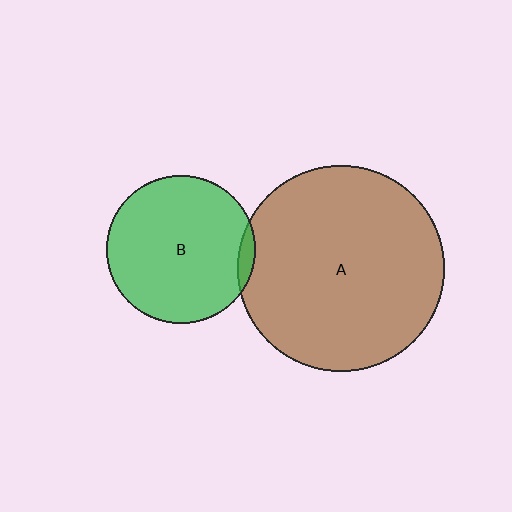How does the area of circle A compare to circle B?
Approximately 1.9 times.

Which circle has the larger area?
Circle A (brown).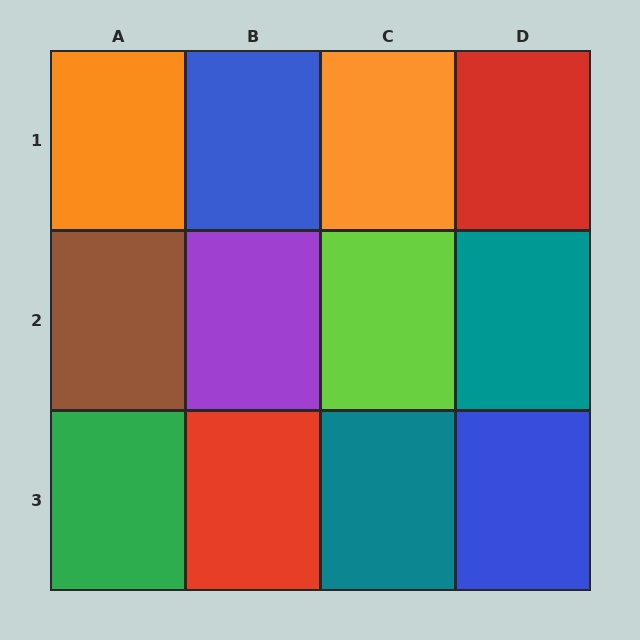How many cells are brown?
1 cell is brown.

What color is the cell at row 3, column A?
Green.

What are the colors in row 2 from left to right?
Brown, purple, lime, teal.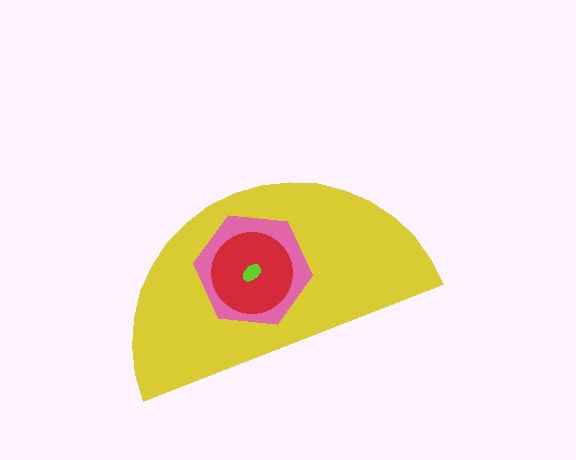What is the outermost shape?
The yellow semicircle.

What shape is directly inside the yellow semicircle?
The pink hexagon.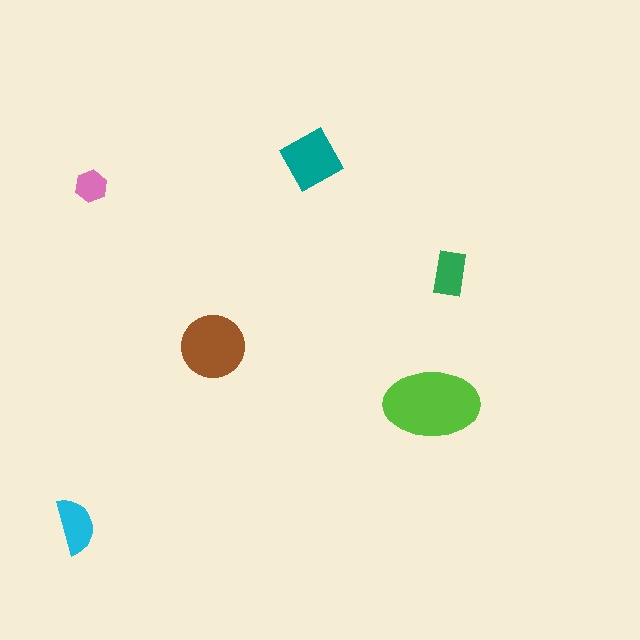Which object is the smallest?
The pink hexagon.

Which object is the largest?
The lime ellipse.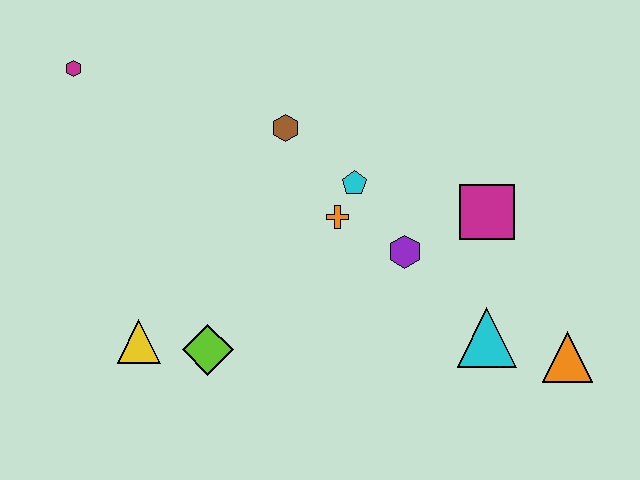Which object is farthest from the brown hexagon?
The orange triangle is farthest from the brown hexagon.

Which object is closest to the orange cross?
The cyan pentagon is closest to the orange cross.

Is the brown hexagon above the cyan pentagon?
Yes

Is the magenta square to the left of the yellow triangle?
No